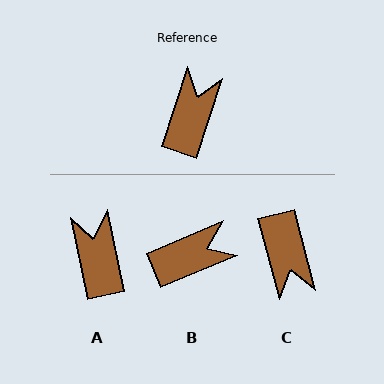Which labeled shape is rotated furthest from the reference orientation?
C, about 147 degrees away.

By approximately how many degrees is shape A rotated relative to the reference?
Approximately 30 degrees counter-clockwise.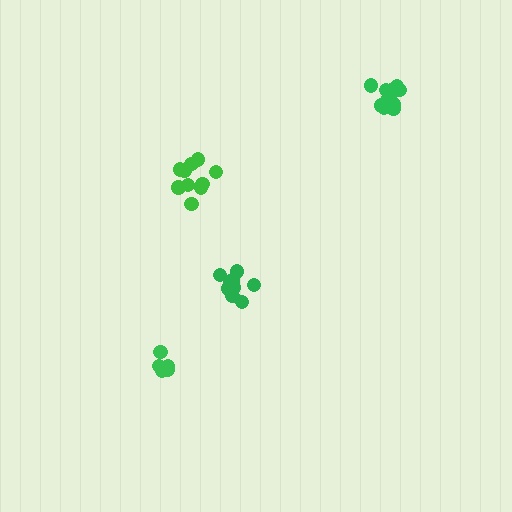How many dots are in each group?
Group 1: 11 dots, Group 2: 10 dots, Group 3: 9 dots, Group 4: 5 dots (35 total).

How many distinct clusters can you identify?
There are 4 distinct clusters.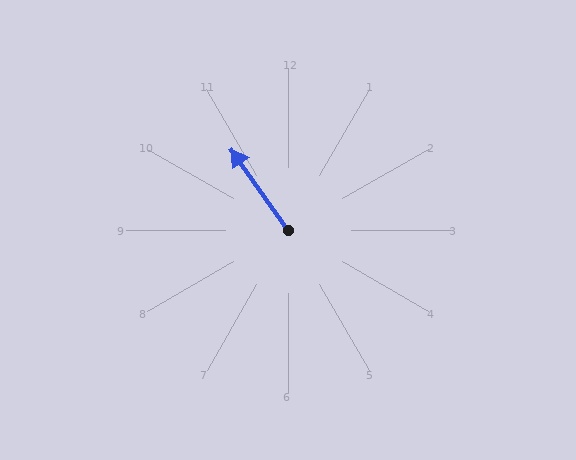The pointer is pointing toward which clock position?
Roughly 11 o'clock.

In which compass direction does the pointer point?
Northwest.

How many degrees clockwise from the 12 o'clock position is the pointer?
Approximately 325 degrees.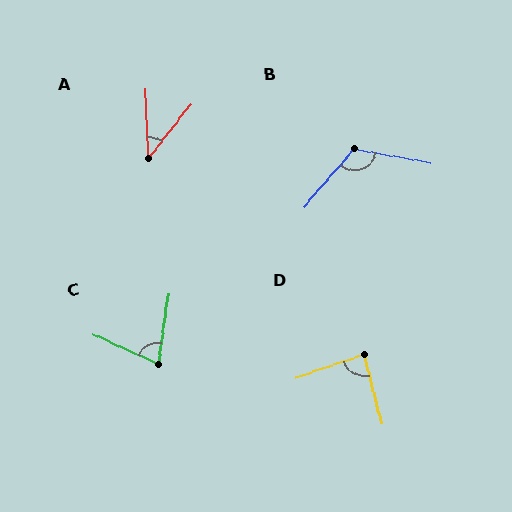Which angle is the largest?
B, at approximately 120 degrees.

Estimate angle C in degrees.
Approximately 74 degrees.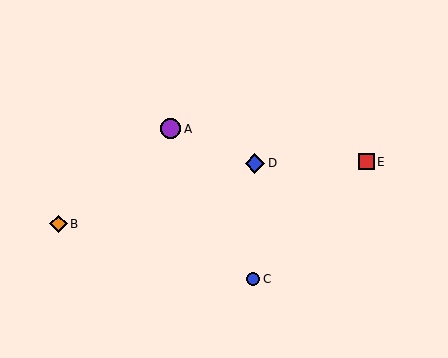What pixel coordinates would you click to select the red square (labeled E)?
Click at (366, 162) to select the red square E.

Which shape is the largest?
The purple circle (labeled A) is the largest.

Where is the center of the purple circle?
The center of the purple circle is at (171, 129).